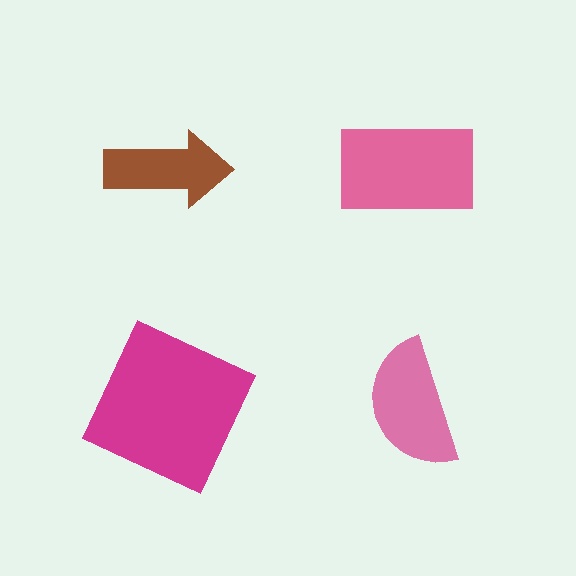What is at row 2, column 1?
A magenta square.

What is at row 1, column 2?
A pink rectangle.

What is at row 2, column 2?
A pink semicircle.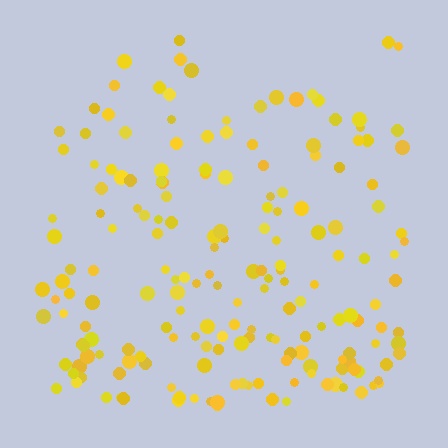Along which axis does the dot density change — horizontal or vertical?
Vertical.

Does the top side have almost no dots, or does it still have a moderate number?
Still a moderate number, just noticeably fewer than the bottom.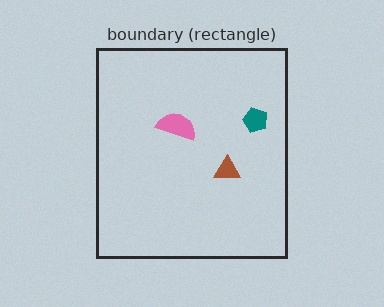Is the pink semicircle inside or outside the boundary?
Inside.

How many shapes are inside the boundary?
3 inside, 0 outside.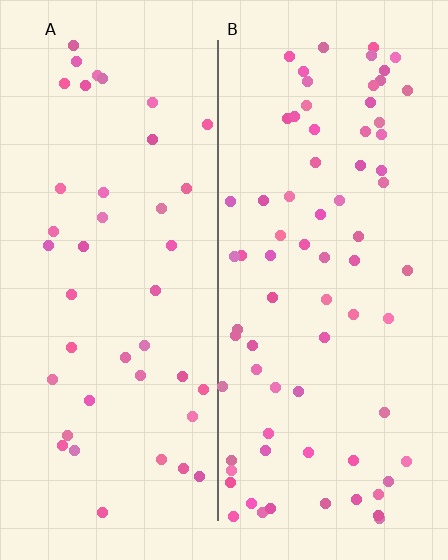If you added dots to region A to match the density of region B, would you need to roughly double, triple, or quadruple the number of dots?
Approximately double.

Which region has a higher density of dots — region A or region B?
B (the right).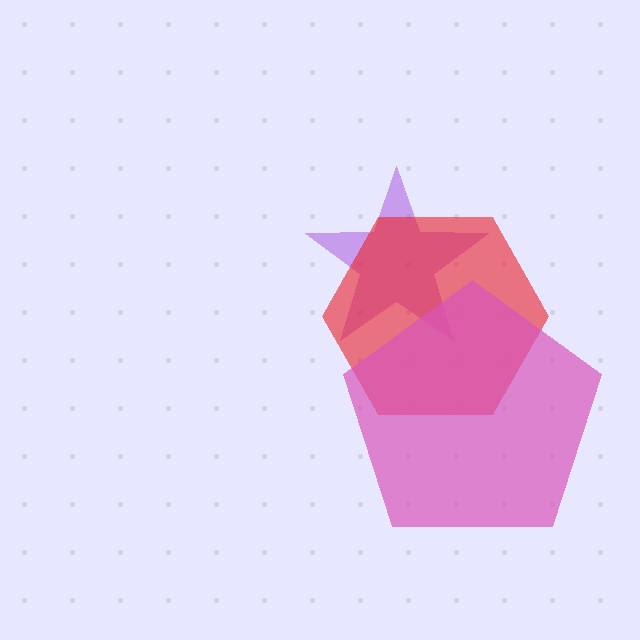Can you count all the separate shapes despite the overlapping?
Yes, there are 3 separate shapes.